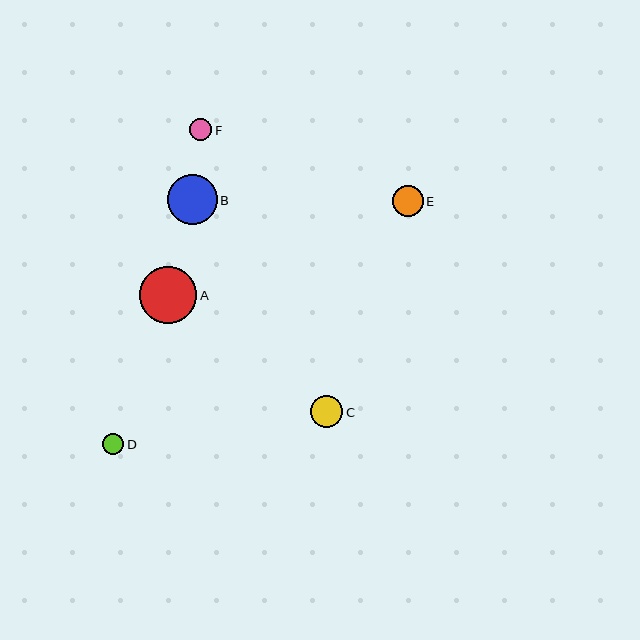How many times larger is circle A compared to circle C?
Circle A is approximately 1.8 times the size of circle C.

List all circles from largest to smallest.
From largest to smallest: A, B, C, E, F, D.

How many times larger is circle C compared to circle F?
Circle C is approximately 1.5 times the size of circle F.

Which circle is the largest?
Circle A is the largest with a size of approximately 57 pixels.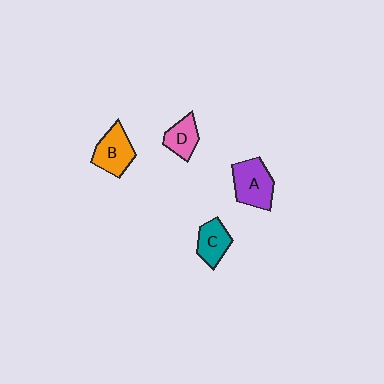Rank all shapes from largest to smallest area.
From largest to smallest: A (purple), B (orange), C (teal), D (pink).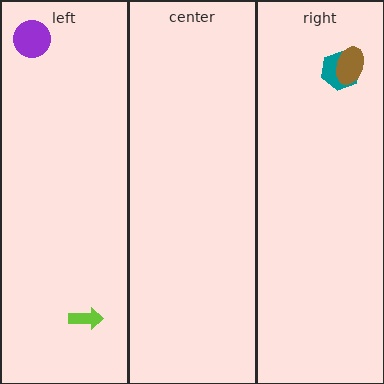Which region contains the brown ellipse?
The right region.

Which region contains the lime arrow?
The left region.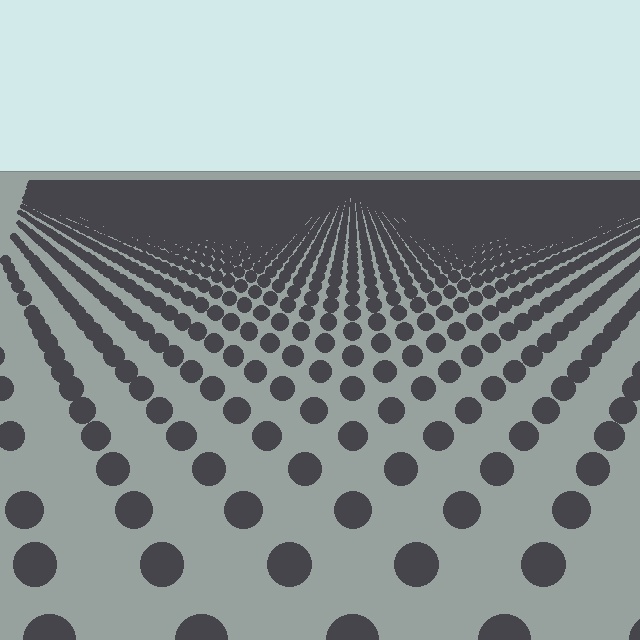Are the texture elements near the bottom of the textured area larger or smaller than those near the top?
Larger. Near the bottom, elements are closer to the viewer and appear at a bigger on-screen size.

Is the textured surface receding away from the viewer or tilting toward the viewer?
The surface is receding away from the viewer. Texture elements get smaller and denser toward the top.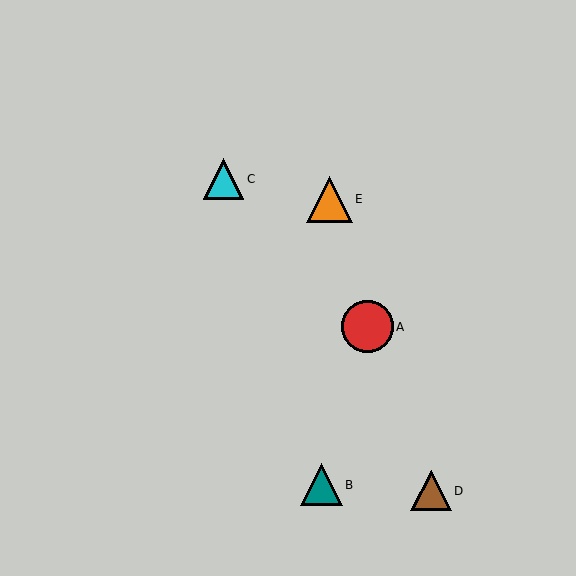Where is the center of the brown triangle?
The center of the brown triangle is at (431, 491).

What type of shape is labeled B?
Shape B is a teal triangle.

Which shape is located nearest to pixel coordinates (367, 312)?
The red circle (labeled A) at (367, 327) is nearest to that location.